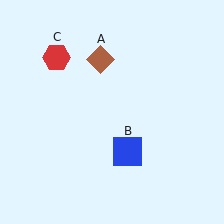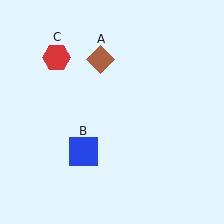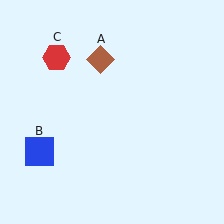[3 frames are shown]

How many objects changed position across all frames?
1 object changed position: blue square (object B).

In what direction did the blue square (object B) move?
The blue square (object B) moved left.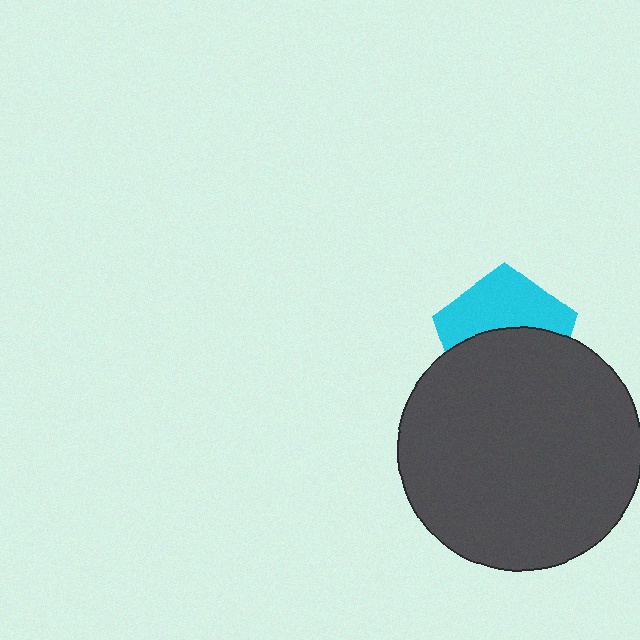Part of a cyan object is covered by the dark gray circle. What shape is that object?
It is a pentagon.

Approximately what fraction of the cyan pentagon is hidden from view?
Roughly 54% of the cyan pentagon is hidden behind the dark gray circle.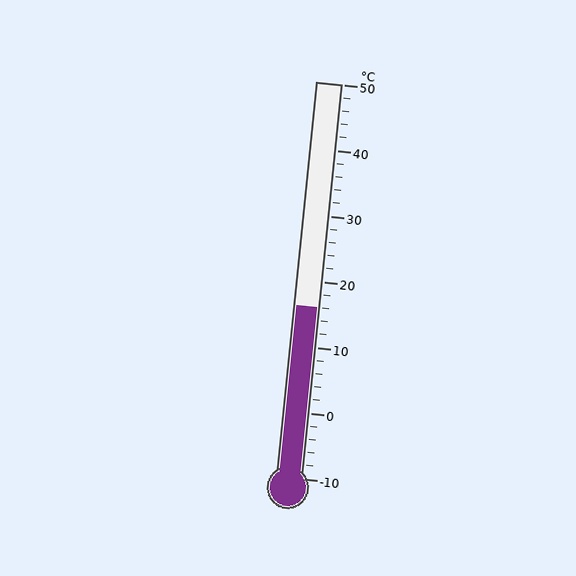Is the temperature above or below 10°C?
The temperature is above 10°C.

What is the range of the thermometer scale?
The thermometer scale ranges from -10°C to 50°C.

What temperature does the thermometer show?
The thermometer shows approximately 16°C.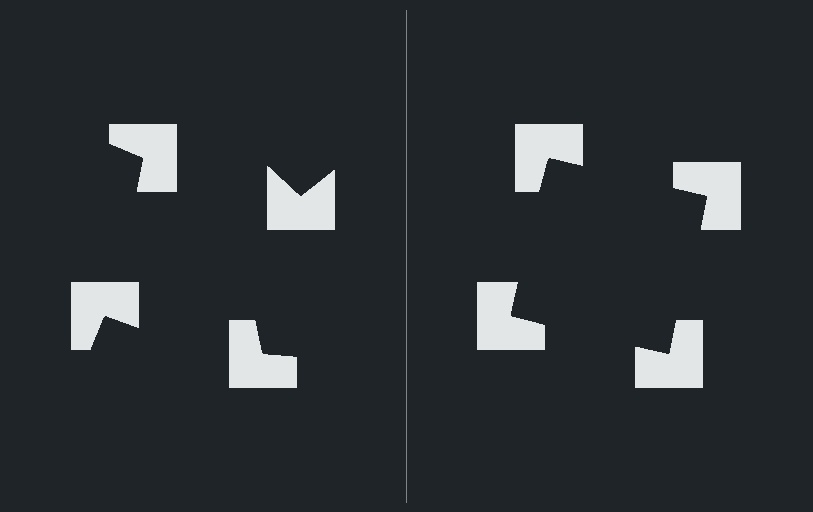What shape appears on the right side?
An illusory square.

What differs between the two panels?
The notched squares are positioned identically on both sides; only the wedge orientations differ. On the right they align to a square; on the left they are misaligned.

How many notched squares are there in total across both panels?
8 — 4 on each side.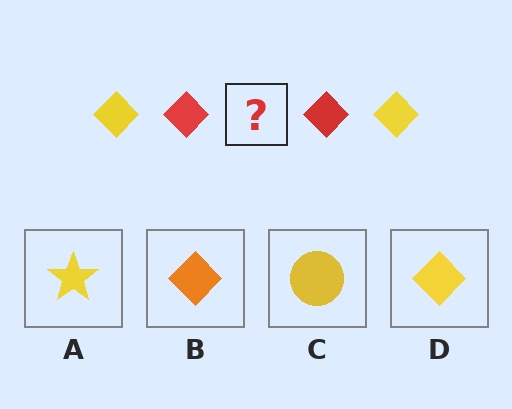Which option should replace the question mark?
Option D.